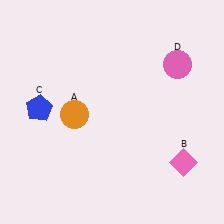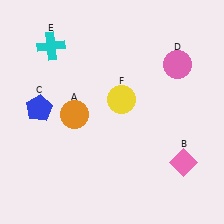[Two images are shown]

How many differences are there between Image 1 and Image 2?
There are 2 differences between the two images.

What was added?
A cyan cross (E), a yellow circle (F) were added in Image 2.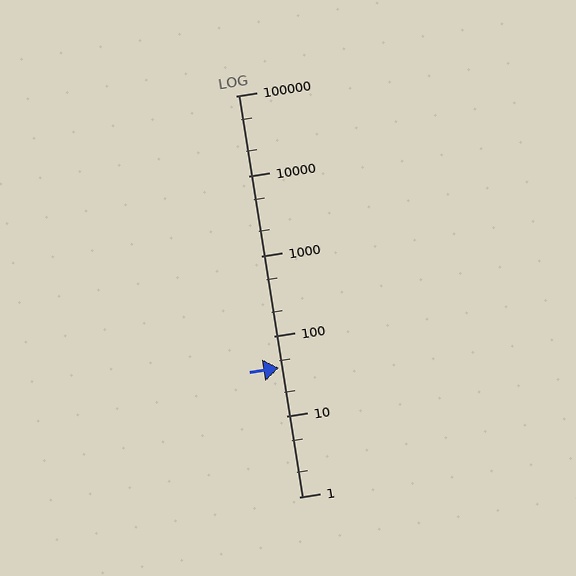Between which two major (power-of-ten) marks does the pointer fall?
The pointer is between 10 and 100.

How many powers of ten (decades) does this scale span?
The scale spans 5 decades, from 1 to 100000.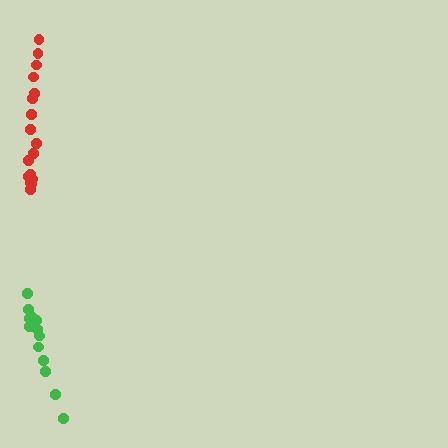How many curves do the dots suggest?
There are 2 distinct paths.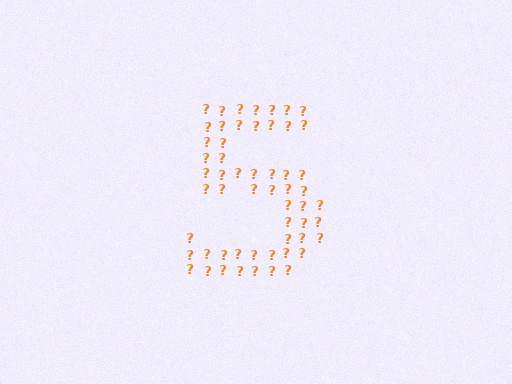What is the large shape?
The large shape is the digit 5.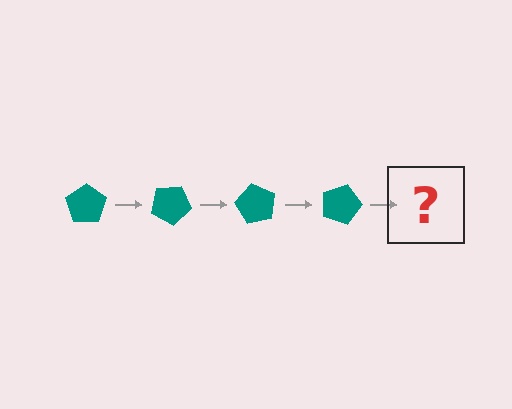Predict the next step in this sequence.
The next step is a teal pentagon rotated 120 degrees.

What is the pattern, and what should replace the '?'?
The pattern is that the pentagon rotates 30 degrees each step. The '?' should be a teal pentagon rotated 120 degrees.